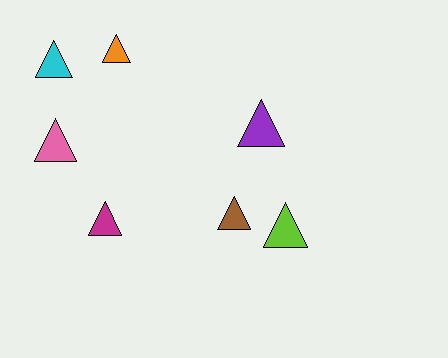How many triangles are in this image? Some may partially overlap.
There are 7 triangles.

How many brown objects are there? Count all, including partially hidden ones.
There is 1 brown object.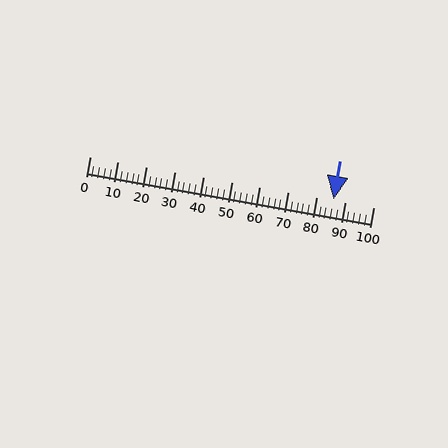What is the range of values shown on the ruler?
The ruler shows values from 0 to 100.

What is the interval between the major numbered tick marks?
The major tick marks are spaced 10 units apart.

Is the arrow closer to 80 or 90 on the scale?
The arrow is closer to 90.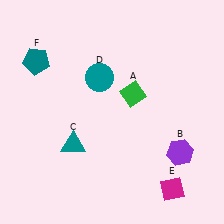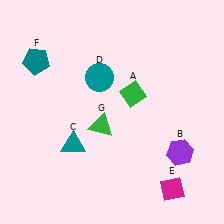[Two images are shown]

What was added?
A green triangle (G) was added in Image 2.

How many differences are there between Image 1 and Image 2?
There is 1 difference between the two images.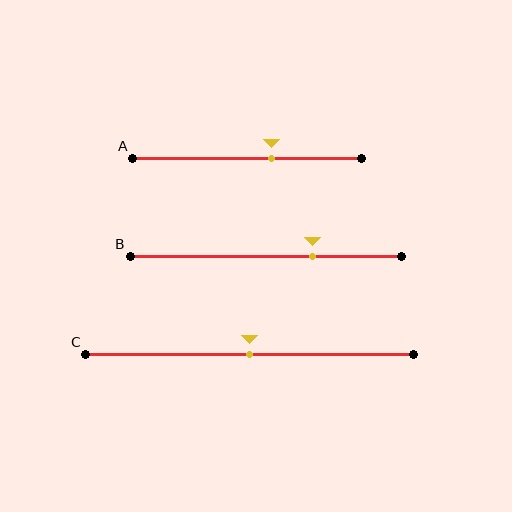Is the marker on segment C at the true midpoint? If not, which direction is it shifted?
Yes, the marker on segment C is at the true midpoint.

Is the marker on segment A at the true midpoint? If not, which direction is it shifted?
No, the marker on segment A is shifted to the right by about 11% of the segment length.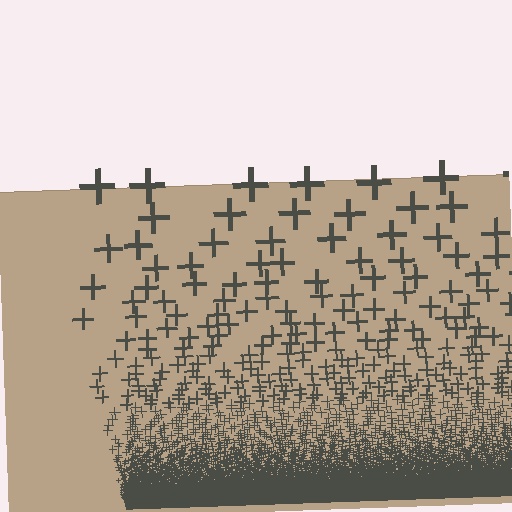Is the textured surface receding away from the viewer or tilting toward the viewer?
The surface appears to tilt toward the viewer. Texture elements get larger and sparser toward the top.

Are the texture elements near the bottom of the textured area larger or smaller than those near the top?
Smaller. The gradient is inverted — elements near the bottom are smaller and denser.